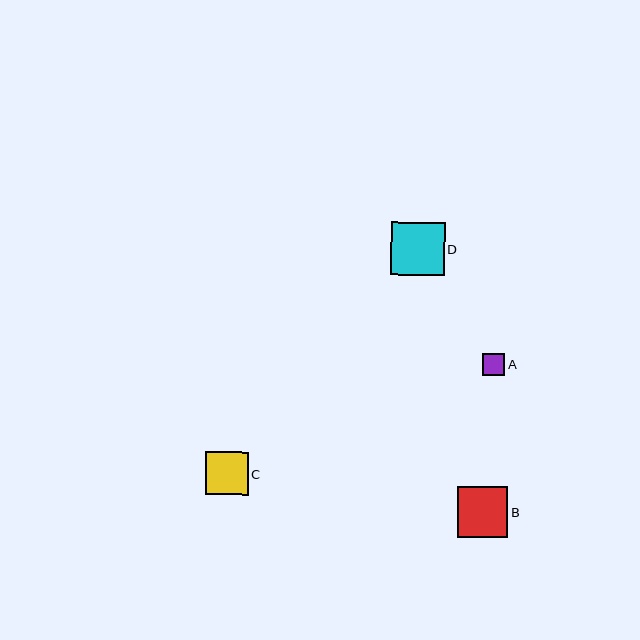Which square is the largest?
Square D is the largest with a size of approximately 54 pixels.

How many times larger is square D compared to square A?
Square D is approximately 2.4 times the size of square A.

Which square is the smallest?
Square A is the smallest with a size of approximately 22 pixels.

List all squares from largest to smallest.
From largest to smallest: D, B, C, A.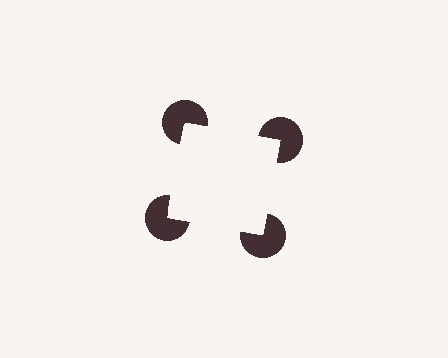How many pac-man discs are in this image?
There are 4 — one at each vertex of the illusory square.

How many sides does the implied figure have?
4 sides.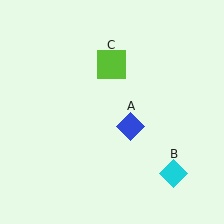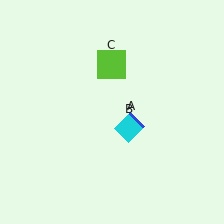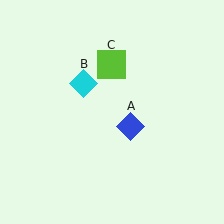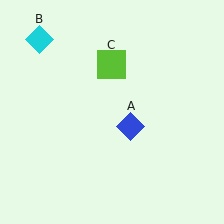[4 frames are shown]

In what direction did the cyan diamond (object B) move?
The cyan diamond (object B) moved up and to the left.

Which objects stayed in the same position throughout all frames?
Blue diamond (object A) and lime square (object C) remained stationary.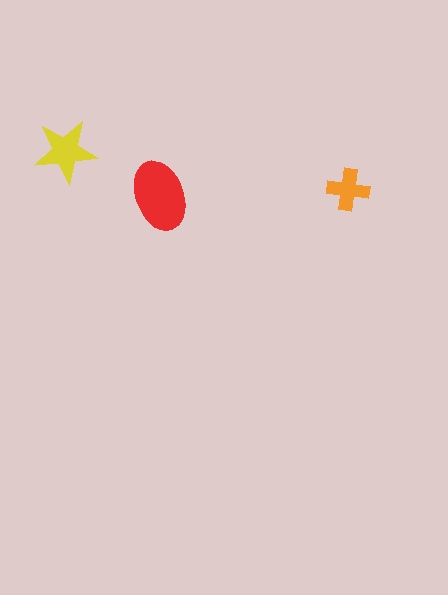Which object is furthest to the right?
The orange cross is rightmost.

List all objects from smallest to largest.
The orange cross, the yellow star, the red ellipse.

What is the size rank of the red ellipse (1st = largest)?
1st.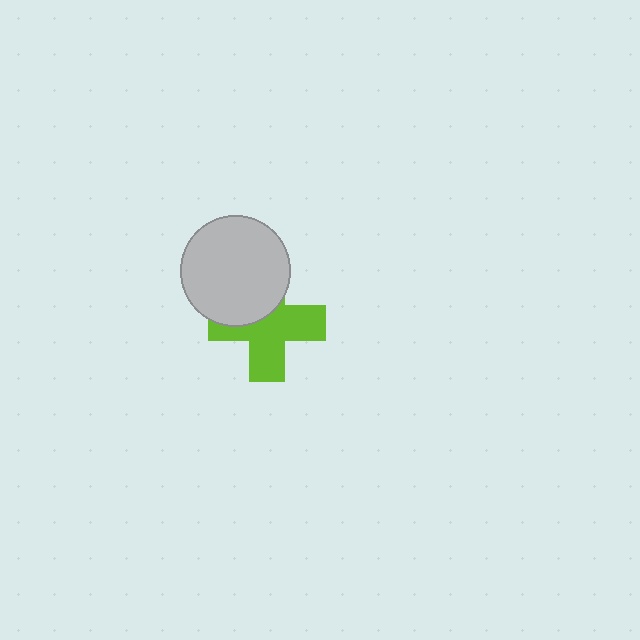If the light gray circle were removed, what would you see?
You would see the complete lime cross.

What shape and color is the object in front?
The object in front is a light gray circle.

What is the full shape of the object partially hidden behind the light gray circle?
The partially hidden object is a lime cross.